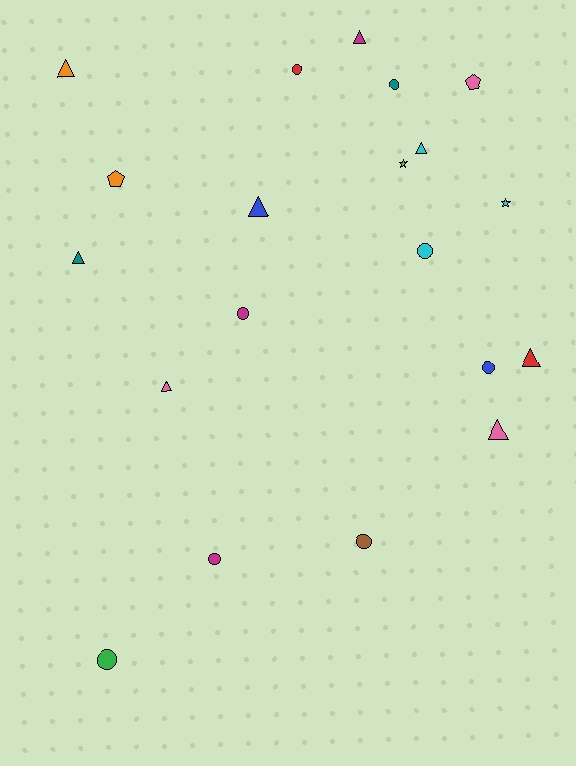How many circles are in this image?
There are 8 circles.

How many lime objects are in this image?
There is 1 lime object.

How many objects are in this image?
There are 20 objects.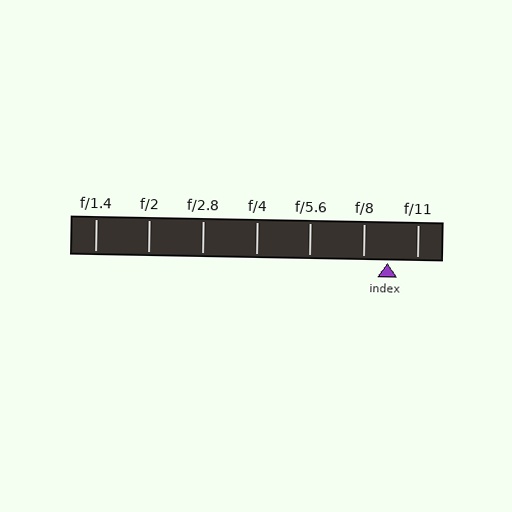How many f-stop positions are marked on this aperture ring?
There are 7 f-stop positions marked.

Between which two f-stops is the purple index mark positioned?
The index mark is between f/8 and f/11.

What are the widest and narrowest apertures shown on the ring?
The widest aperture shown is f/1.4 and the narrowest is f/11.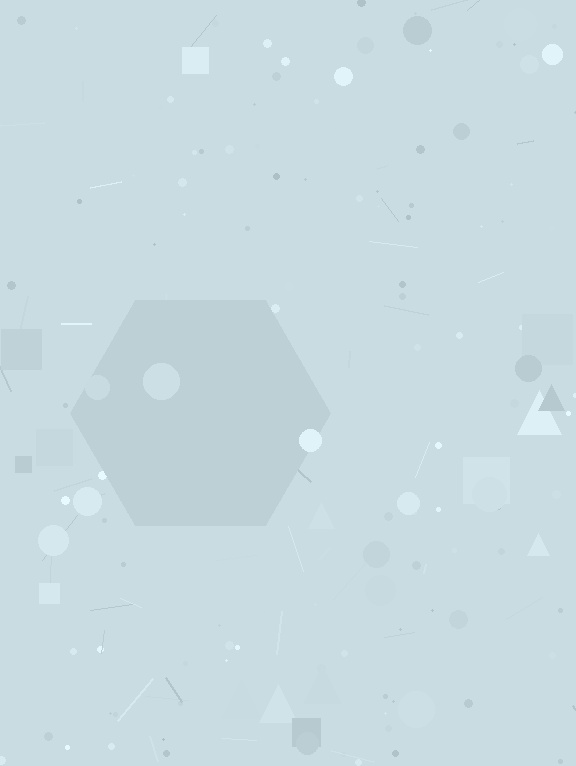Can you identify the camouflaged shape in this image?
The camouflaged shape is a hexagon.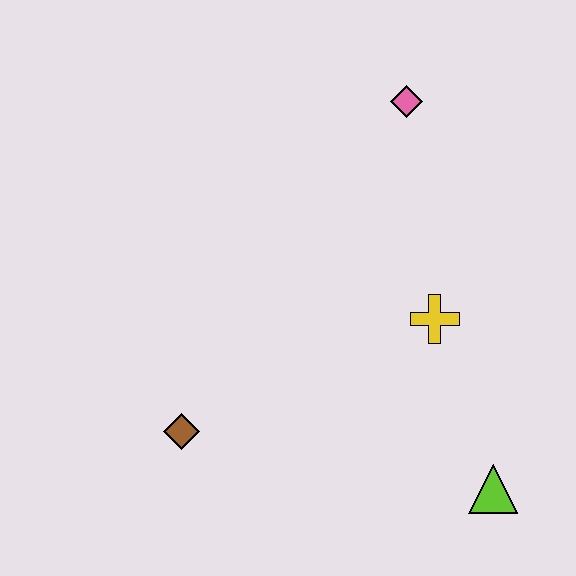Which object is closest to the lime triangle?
The yellow cross is closest to the lime triangle.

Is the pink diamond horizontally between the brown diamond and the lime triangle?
Yes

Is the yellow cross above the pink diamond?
No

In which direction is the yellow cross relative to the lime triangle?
The yellow cross is above the lime triangle.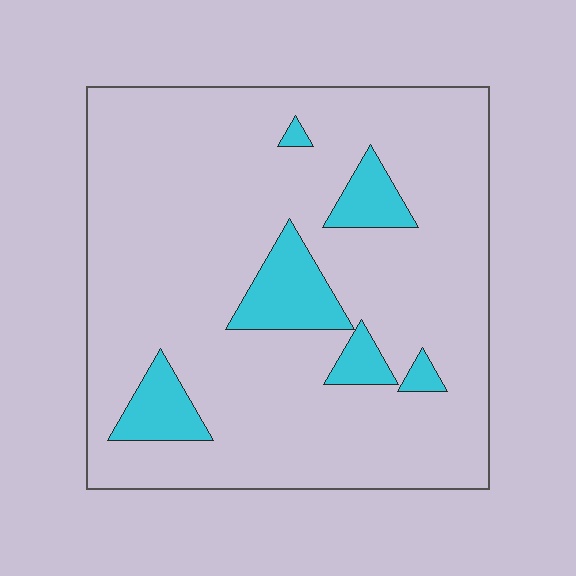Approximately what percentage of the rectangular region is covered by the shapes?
Approximately 15%.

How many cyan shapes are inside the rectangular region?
6.